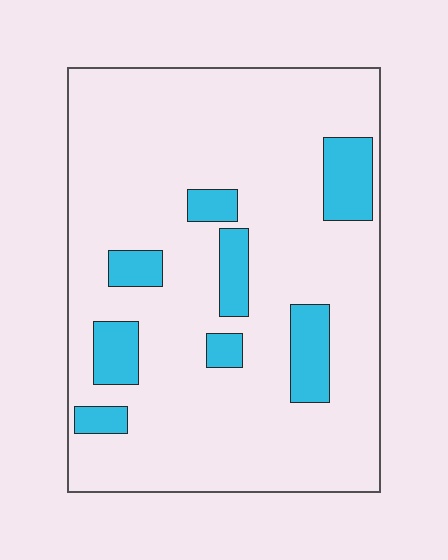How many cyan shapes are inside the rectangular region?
8.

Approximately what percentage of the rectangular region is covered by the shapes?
Approximately 15%.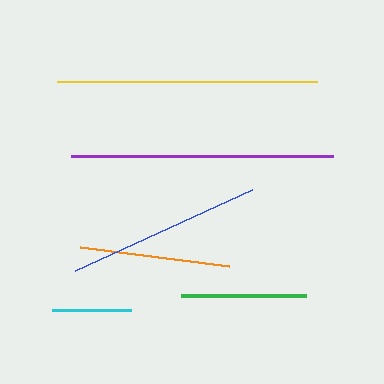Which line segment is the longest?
The purple line is the longest at approximately 262 pixels.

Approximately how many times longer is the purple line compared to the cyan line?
The purple line is approximately 3.3 times the length of the cyan line.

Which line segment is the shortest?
The cyan line is the shortest at approximately 78 pixels.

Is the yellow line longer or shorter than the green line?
The yellow line is longer than the green line.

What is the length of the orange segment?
The orange segment is approximately 150 pixels long.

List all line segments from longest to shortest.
From longest to shortest: purple, yellow, blue, orange, green, cyan.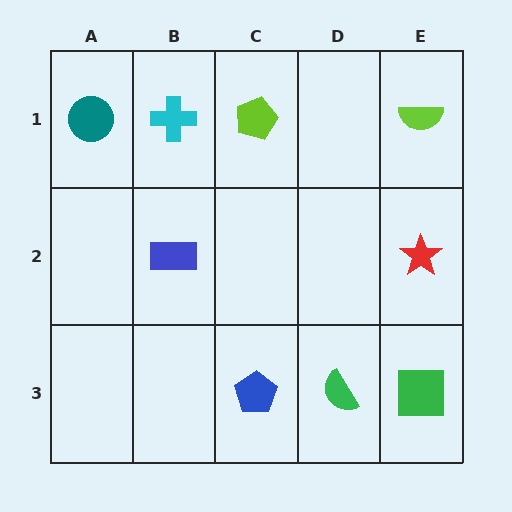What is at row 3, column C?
A blue pentagon.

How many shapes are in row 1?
4 shapes.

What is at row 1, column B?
A cyan cross.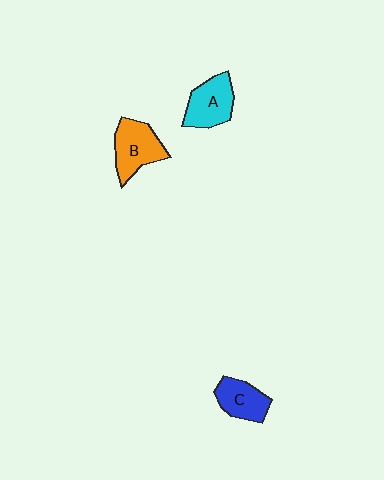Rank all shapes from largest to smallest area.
From largest to smallest: B (orange), A (cyan), C (blue).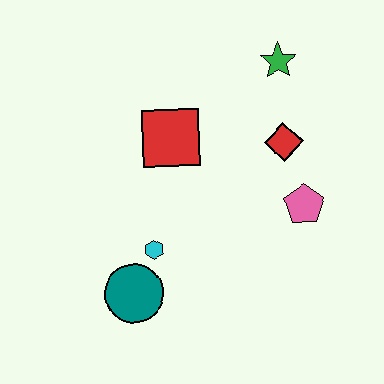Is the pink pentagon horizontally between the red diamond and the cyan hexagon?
No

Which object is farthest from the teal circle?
The green star is farthest from the teal circle.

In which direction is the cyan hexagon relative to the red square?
The cyan hexagon is below the red square.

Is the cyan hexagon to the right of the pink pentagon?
No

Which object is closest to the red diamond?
The pink pentagon is closest to the red diamond.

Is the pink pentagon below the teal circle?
No